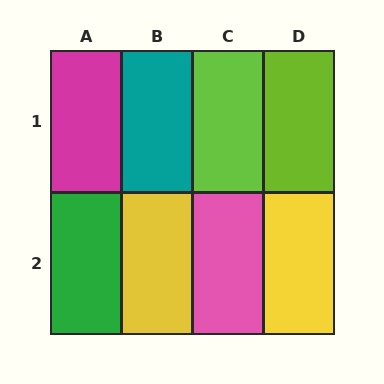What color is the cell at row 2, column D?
Yellow.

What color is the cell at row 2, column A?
Green.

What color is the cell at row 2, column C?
Pink.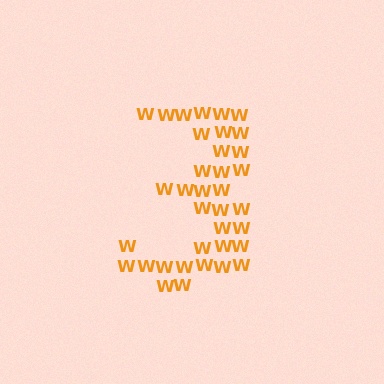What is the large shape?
The large shape is the digit 3.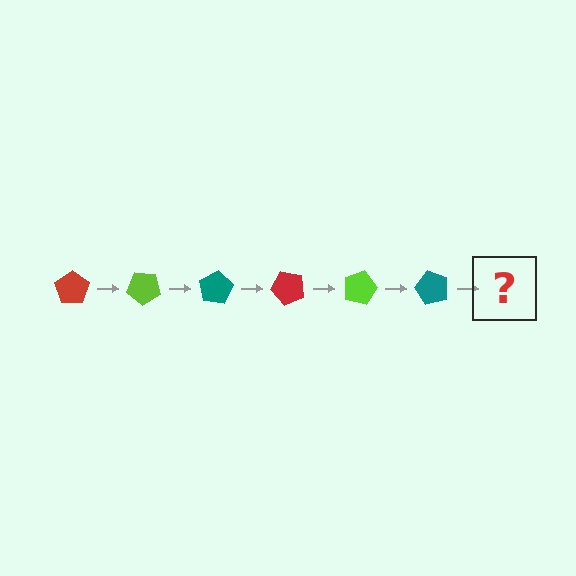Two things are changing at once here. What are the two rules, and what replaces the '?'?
The two rules are that it rotates 40 degrees each step and the color cycles through red, lime, and teal. The '?' should be a red pentagon, rotated 240 degrees from the start.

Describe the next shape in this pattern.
It should be a red pentagon, rotated 240 degrees from the start.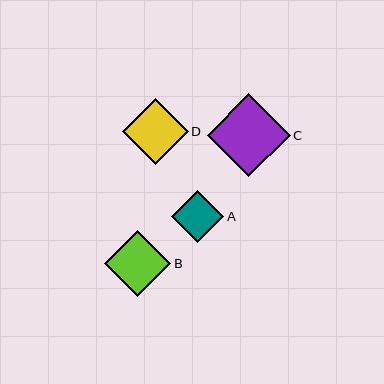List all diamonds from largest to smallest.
From largest to smallest: C, B, D, A.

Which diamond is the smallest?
Diamond A is the smallest with a size of approximately 52 pixels.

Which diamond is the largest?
Diamond C is the largest with a size of approximately 83 pixels.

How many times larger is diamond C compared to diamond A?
Diamond C is approximately 1.6 times the size of diamond A.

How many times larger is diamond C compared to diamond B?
Diamond C is approximately 1.3 times the size of diamond B.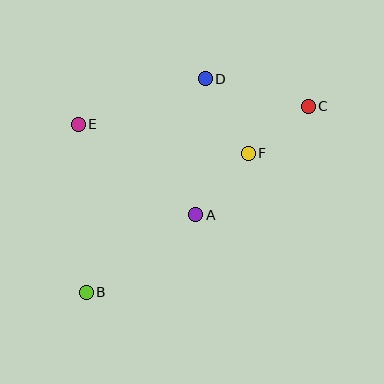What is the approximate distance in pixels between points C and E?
The distance between C and E is approximately 230 pixels.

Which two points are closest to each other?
Points C and F are closest to each other.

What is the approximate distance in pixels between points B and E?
The distance between B and E is approximately 168 pixels.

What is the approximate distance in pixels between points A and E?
The distance between A and E is approximately 148 pixels.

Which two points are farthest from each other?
Points B and C are farthest from each other.